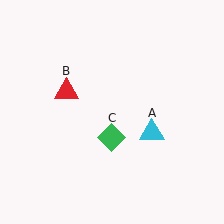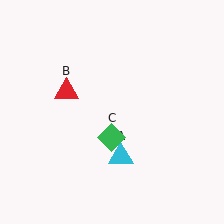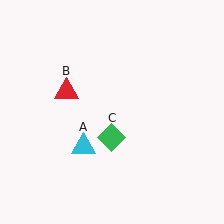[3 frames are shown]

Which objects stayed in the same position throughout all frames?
Red triangle (object B) and green diamond (object C) remained stationary.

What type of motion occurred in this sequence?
The cyan triangle (object A) rotated clockwise around the center of the scene.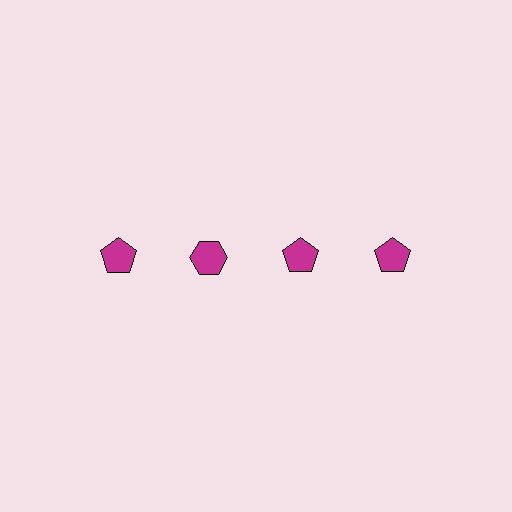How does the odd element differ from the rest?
It has a different shape: hexagon instead of pentagon.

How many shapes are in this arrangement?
There are 4 shapes arranged in a grid pattern.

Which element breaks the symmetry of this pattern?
The magenta hexagon in the top row, second from left column breaks the symmetry. All other shapes are magenta pentagons.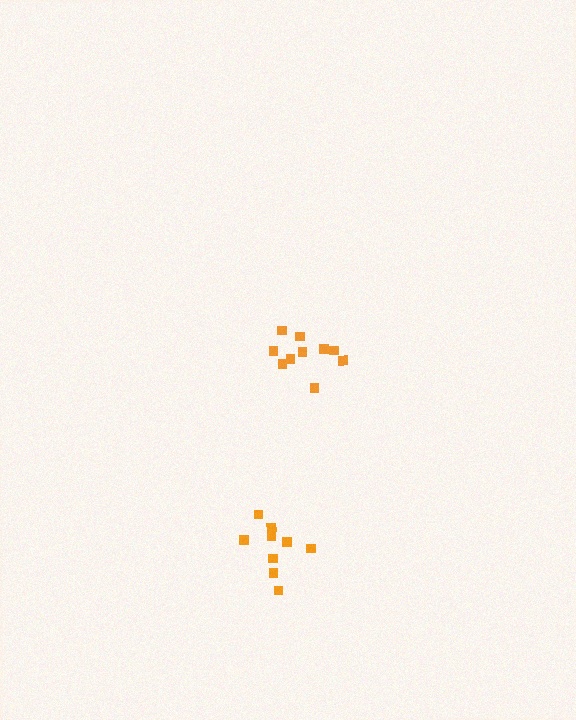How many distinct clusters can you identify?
There are 2 distinct clusters.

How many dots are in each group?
Group 1: 9 dots, Group 2: 10 dots (19 total).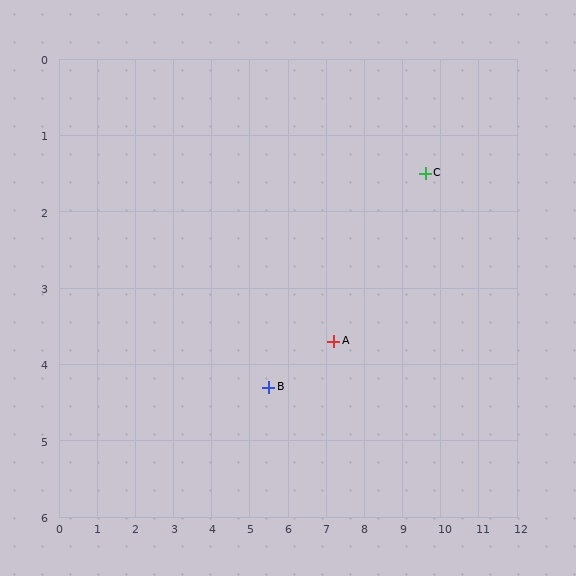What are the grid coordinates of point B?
Point B is at approximately (5.5, 4.3).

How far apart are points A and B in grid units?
Points A and B are about 1.8 grid units apart.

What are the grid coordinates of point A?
Point A is at approximately (7.2, 3.7).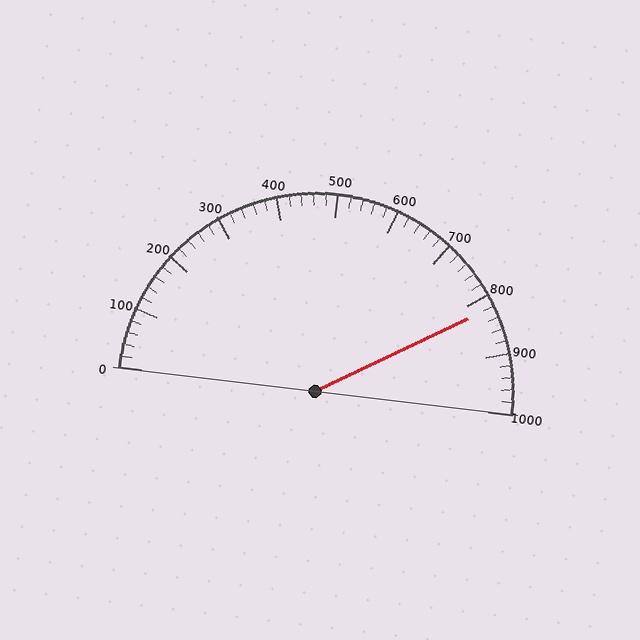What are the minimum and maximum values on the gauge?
The gauge ranges from 0 to 1000.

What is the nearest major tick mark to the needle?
The nearest major tick mark is 800.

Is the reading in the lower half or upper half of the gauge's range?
The reading is in the upper half of the range (0 to 1000).